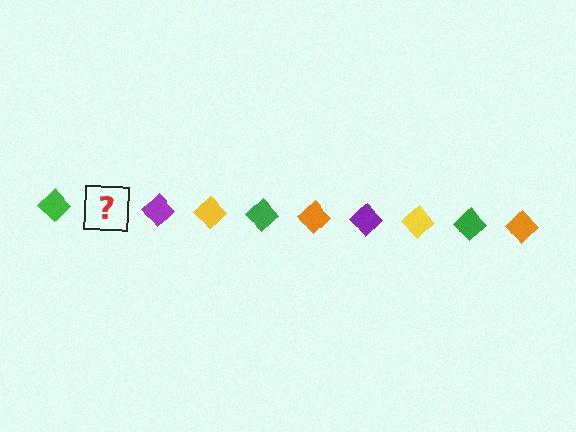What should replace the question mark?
The question mark should be replaced with an orange diamond.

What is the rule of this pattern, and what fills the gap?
The rule is that the pattern cycles through green, orange, purple, yellow diamonds. The gap should be filled with an orange diamond.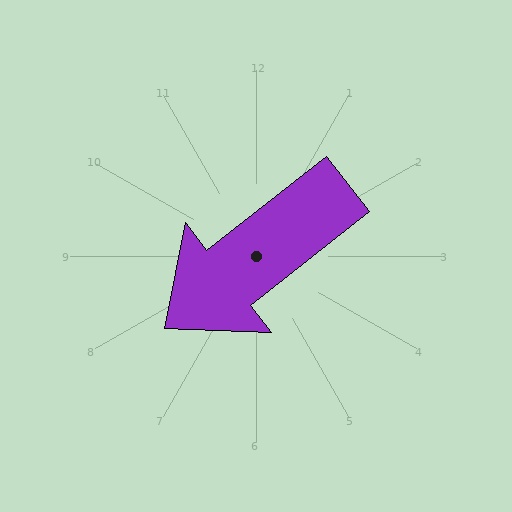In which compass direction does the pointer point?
Southwest.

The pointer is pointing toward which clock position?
Roughly 8 o'clock.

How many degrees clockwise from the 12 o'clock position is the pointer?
Approximately 232 degrees.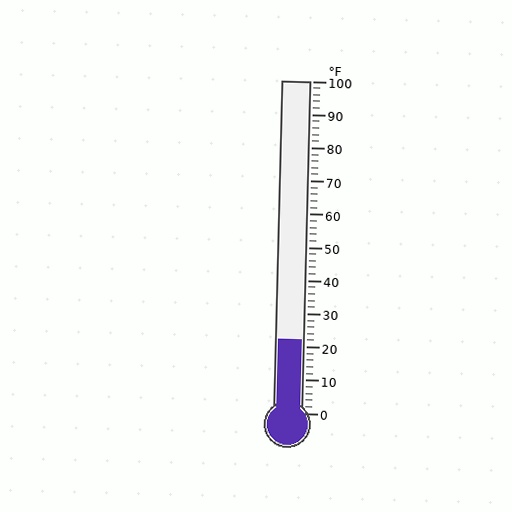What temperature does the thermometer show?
The thermometer shows approximately 22°F.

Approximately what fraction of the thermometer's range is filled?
The thermometer is filled to approximately 20% of its range.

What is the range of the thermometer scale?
The thermometer scale ranges from 0°F to 100°F.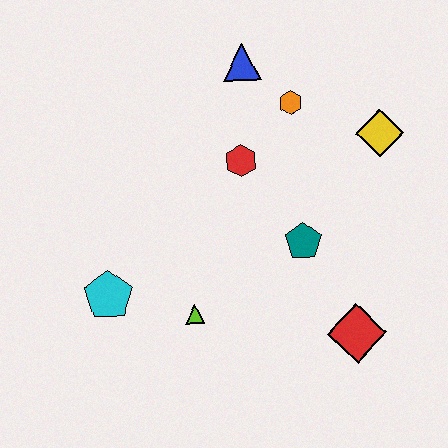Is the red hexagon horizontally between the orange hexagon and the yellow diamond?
No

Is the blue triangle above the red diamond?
Yes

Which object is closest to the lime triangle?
The cyan pentagon is closest to the lime triangle.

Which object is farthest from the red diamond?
The blue triangle is farthest from the red diamond.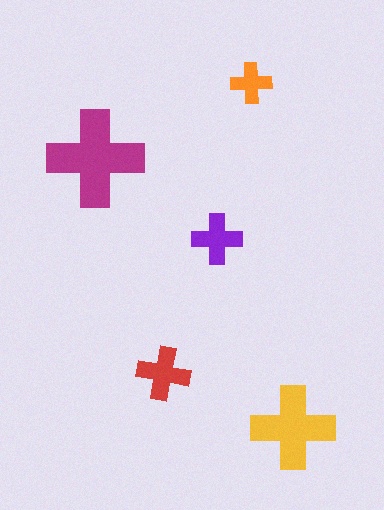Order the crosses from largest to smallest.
the magenta one, the yellow one, the red one, the purple one, the orange one.